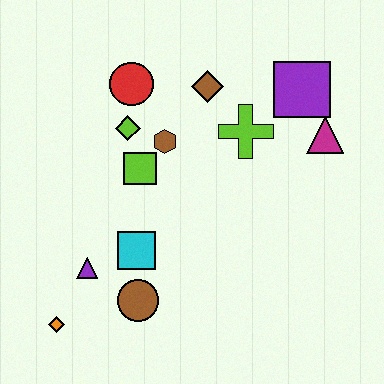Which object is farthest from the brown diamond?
The orange diamond is farthest from the brown diamond.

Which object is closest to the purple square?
The magenta triangle is closest to the purple square.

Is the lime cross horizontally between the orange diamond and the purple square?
Yes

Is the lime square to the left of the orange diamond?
No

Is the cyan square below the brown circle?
No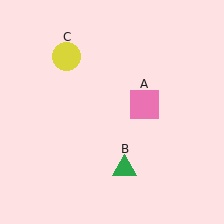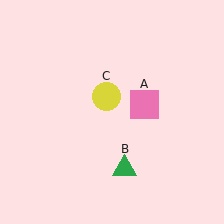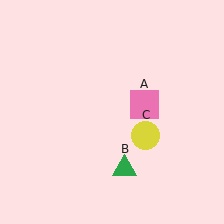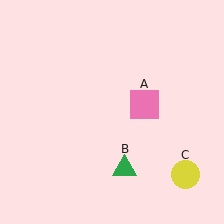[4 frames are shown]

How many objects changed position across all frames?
1 object changed position: yellow circle (object C).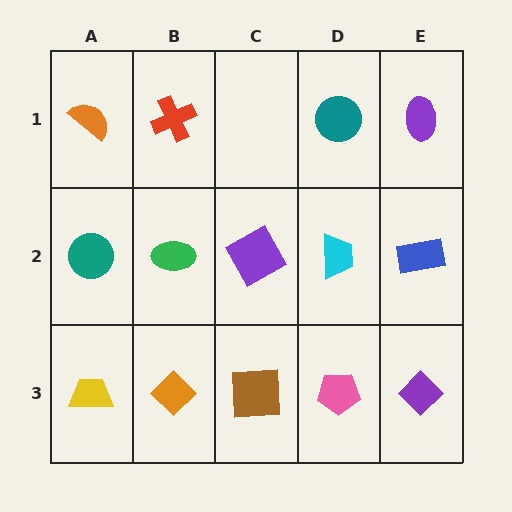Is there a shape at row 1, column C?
No, that cell is empty.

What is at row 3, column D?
A pink pentagon.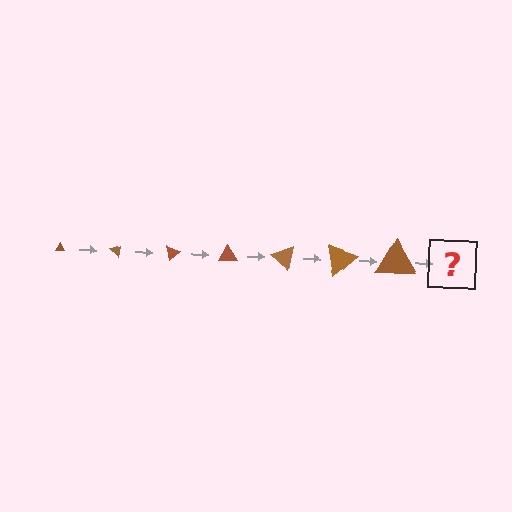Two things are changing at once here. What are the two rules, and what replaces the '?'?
The two rules are that the triangle grows larger each step and it rotates 40 degrees each step. The '?' should be a triangle, larger than the previous one and rotated 280 degrees from the start.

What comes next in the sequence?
The next element should be a triangle, larger than the previous one and rotated 280 degrees from the start.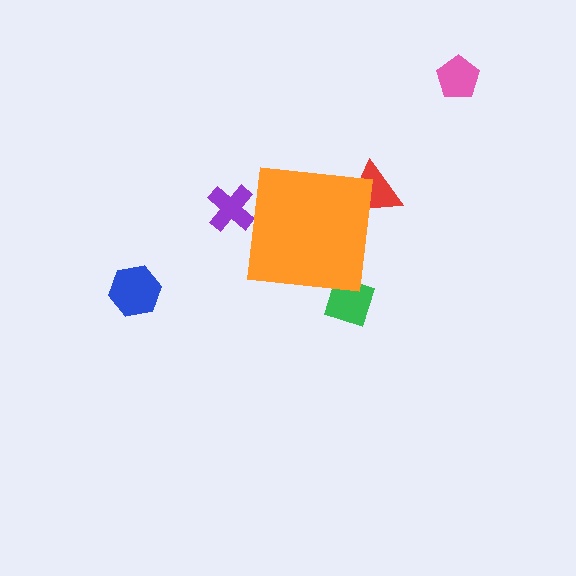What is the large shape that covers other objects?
An orange square.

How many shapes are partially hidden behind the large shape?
3 shapes are partially hidden.